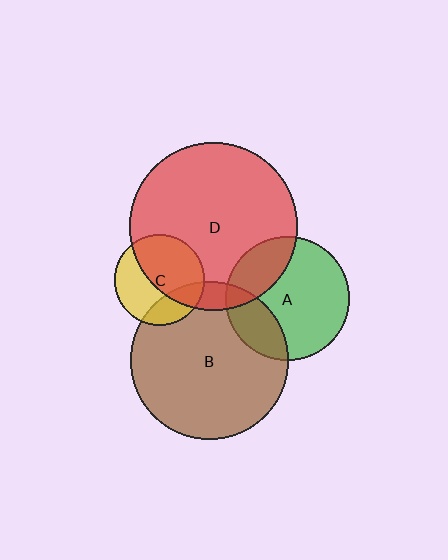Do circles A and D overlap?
Yes.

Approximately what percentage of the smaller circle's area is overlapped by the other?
Approximately 25%.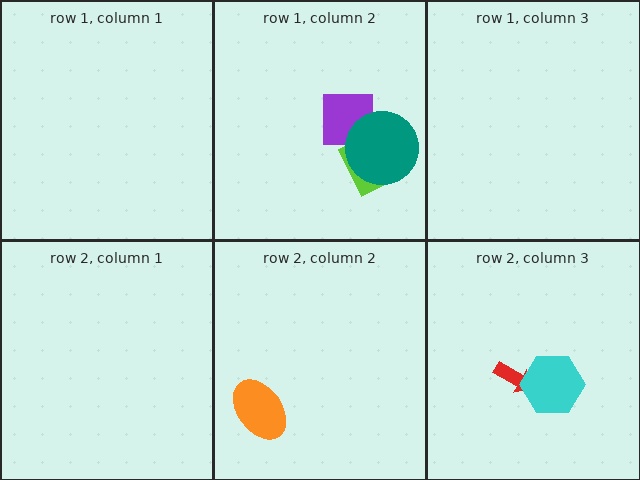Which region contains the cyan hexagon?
The row 2, column 3 region.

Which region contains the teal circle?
The row 1, column 2 region.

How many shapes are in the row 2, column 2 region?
1.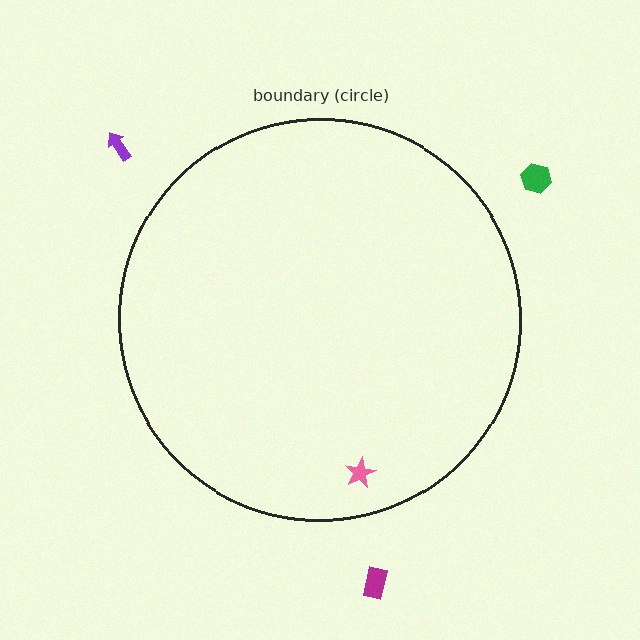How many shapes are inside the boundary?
1 inside, 3 outside.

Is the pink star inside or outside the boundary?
Inside.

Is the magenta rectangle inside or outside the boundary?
Outside.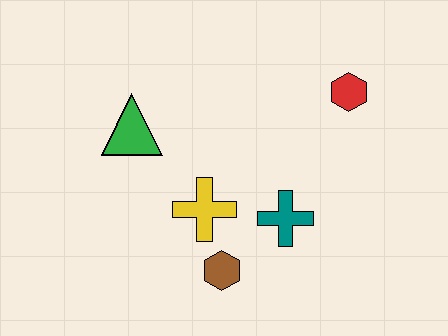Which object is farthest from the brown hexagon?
The red hexagon is farthest from the brown hexagon.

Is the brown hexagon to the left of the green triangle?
No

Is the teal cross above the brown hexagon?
Yes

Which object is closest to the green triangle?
The yellow cross is closest to the green triangle.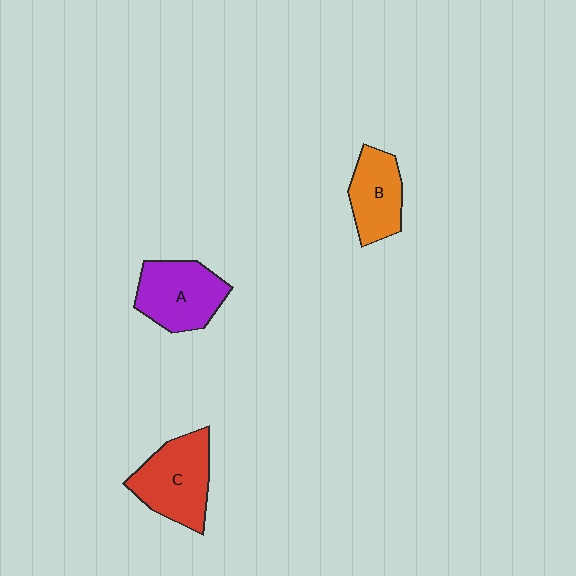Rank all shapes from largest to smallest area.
From largest to smallest: C (red), A (purple), B (orange).